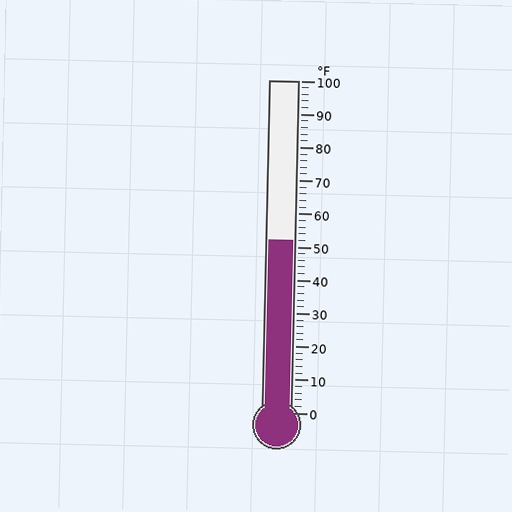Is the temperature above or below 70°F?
The temperature is below 70°F.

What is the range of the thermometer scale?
The thermometer scale ranges from 0°F to 100°F.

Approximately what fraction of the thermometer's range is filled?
The thermometer is filled to approximately 50% of its range.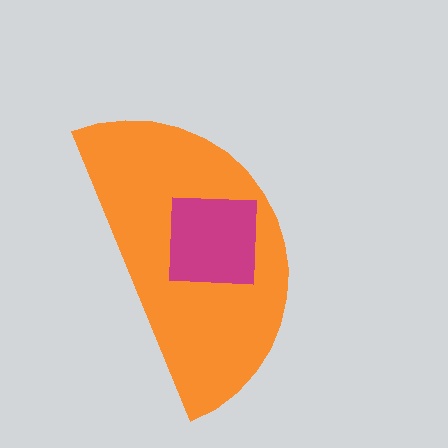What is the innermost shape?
The magenta square.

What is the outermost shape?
The orange semicircle.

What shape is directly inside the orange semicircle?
The magenta square.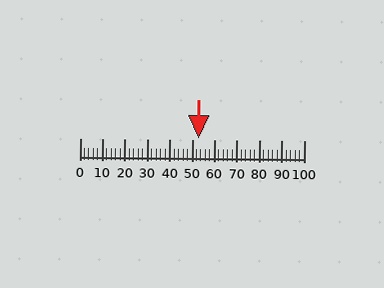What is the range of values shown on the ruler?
The ruler shows values from 0 to 100.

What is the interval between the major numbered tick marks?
The major tick marks are spaced 10 units apart.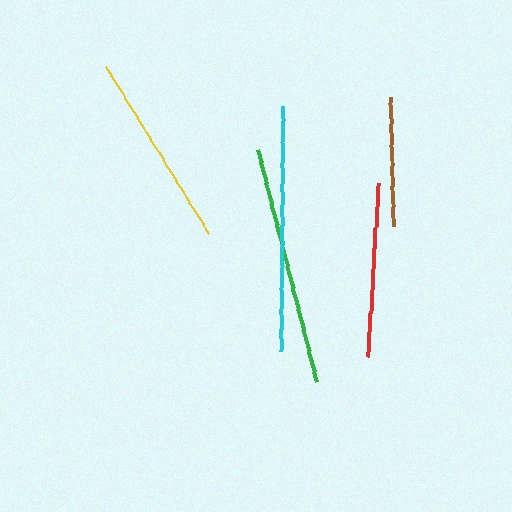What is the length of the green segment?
The green segment is approximately 239 pixels long.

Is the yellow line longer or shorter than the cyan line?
The cyan line is longer than the yellow line.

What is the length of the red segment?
The red segment is approximately 175 pixels long.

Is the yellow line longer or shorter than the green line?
The green line is longer than the yellow line.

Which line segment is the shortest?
The brown line is the shortest at approximately 128 pixels.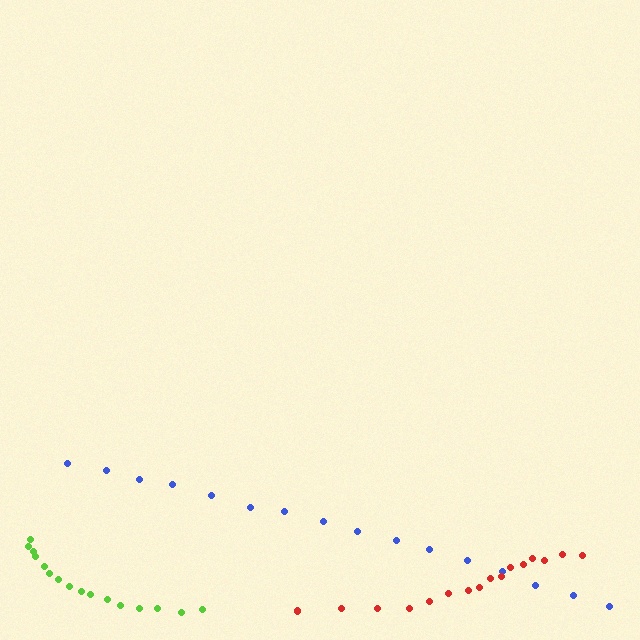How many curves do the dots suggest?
There are 3 distinct paths.